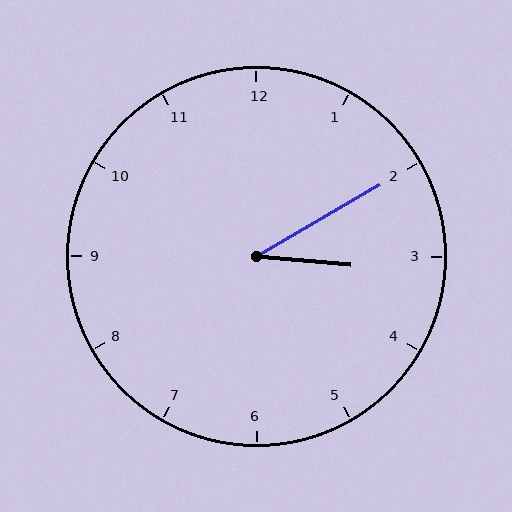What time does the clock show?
3:10.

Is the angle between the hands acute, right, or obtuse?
It is acute.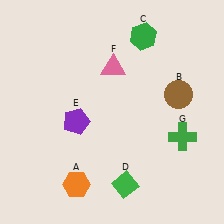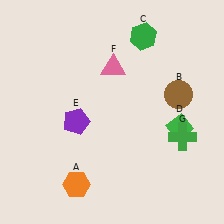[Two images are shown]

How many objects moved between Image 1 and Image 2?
1 object moved between the two images.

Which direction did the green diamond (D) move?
The green diamond (D) moved up.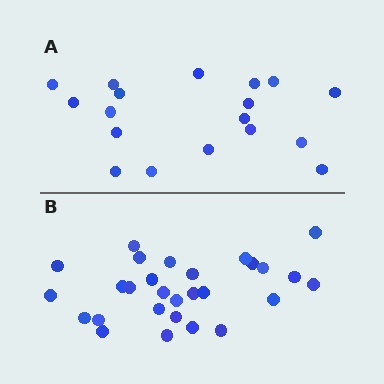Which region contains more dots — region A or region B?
Region B (the bottom region) has more dots.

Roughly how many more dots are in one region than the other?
Region B has roughly 10 or so more dots than region A.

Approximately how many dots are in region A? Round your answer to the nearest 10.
About 20 dots. (The exact count is 18, which rounds to 20.)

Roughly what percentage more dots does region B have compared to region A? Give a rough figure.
About 55% more.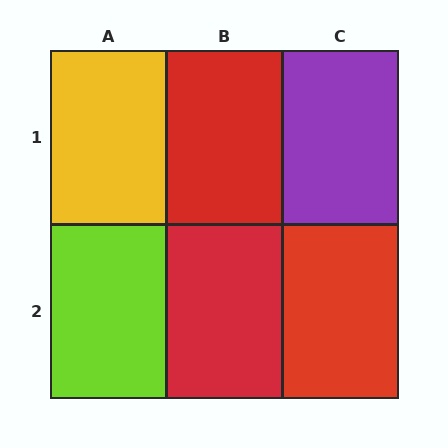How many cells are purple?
1 cell is purple.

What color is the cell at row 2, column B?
Red.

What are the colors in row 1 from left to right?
Yellow, red, purple.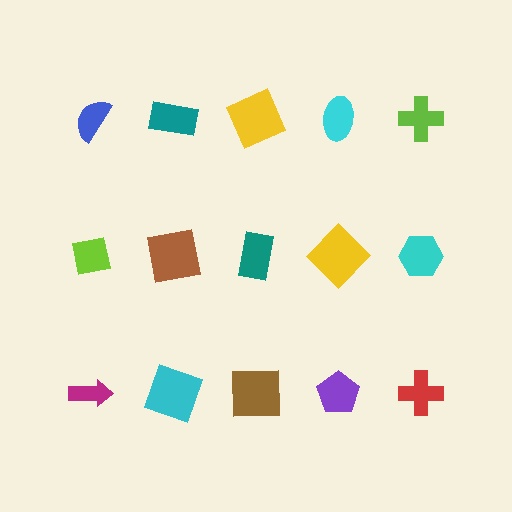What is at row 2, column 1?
A lime square.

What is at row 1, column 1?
A blue semicircle.